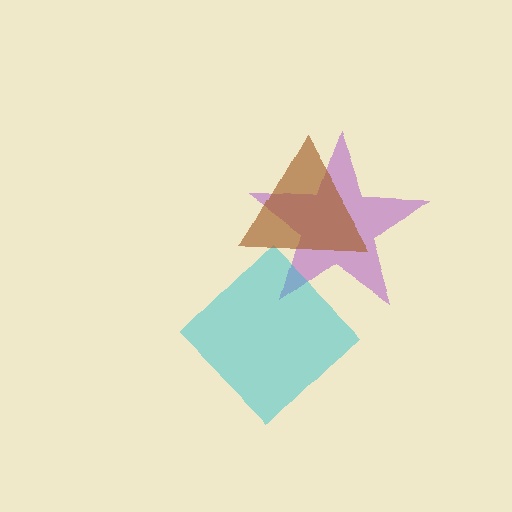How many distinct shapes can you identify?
There are 3 distinct shapes: a purple star, a cyan diamond, a brown triangle.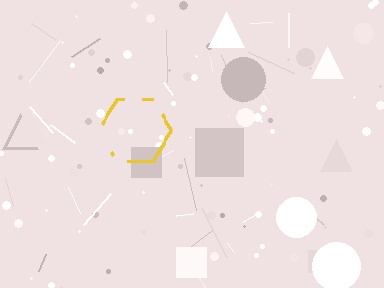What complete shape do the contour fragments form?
The contour fragments form a hexagon.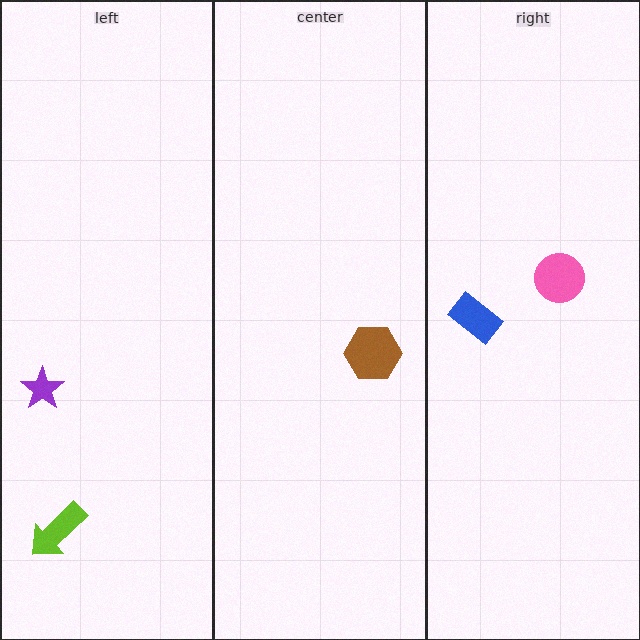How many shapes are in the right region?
2.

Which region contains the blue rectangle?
The right region.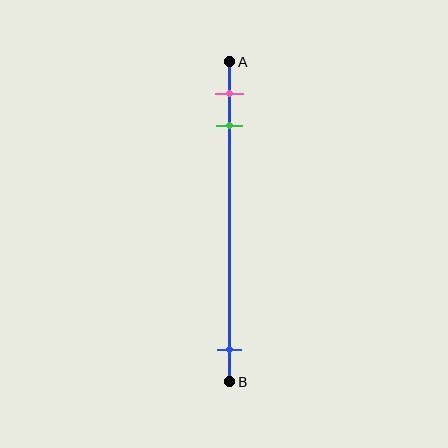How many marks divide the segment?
There are 3 marks dividing the segment.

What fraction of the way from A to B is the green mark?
The green mark is approximately 20% (0.2) of the way from A to B.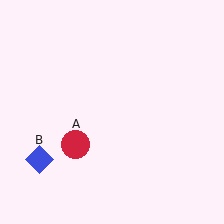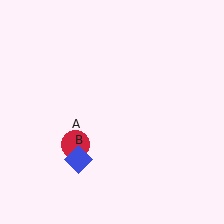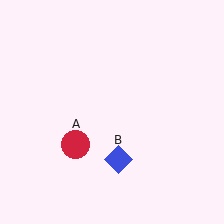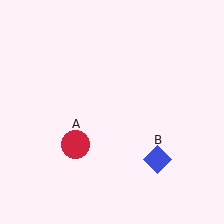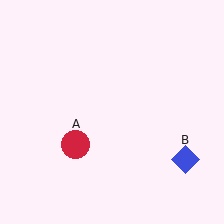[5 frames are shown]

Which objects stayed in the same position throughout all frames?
Red circle (object A) remained stationary.